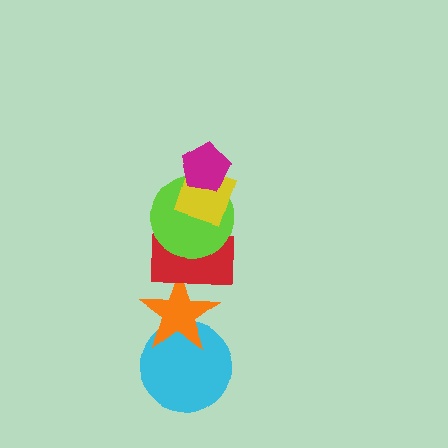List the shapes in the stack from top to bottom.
From top to bottom: the magenta pentagon, the yellow diamond, the lime circle, the red rectangle, the orange star, the cyan circle.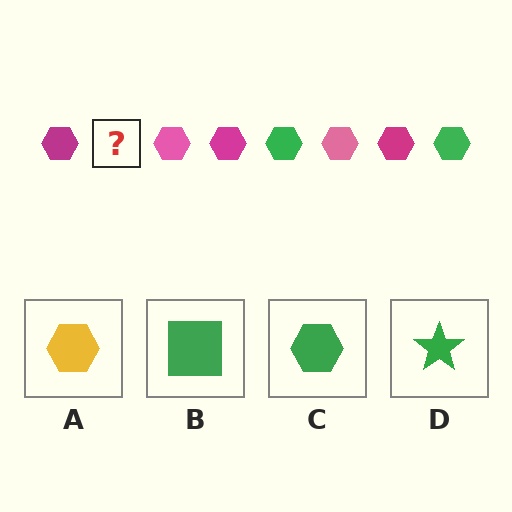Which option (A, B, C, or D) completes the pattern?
C.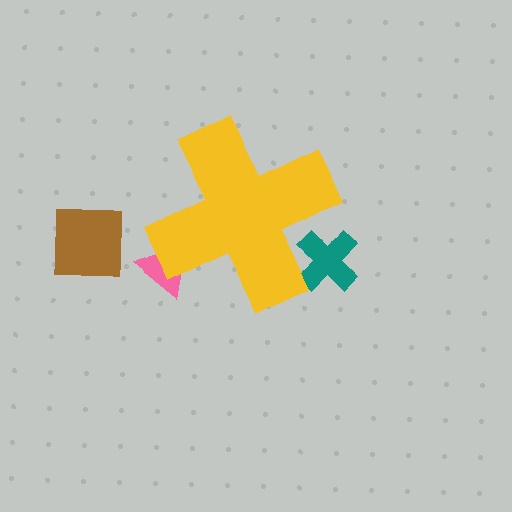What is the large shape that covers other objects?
A yellow cross.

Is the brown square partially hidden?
No, the brown square is fully visible.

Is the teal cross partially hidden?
Yes, the teal cross is partially hidden behind the yellow cross.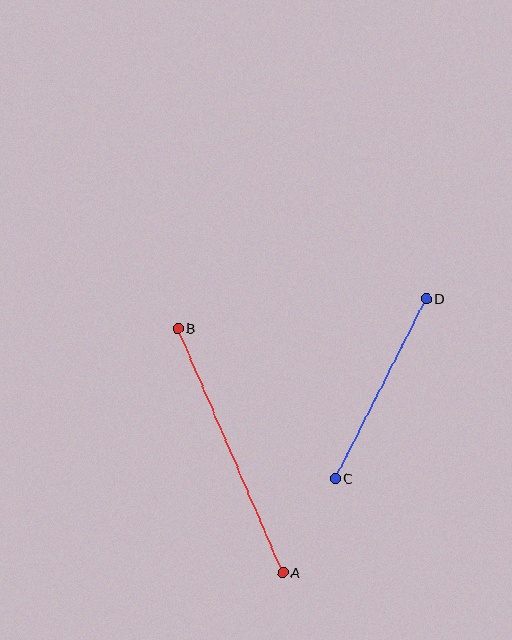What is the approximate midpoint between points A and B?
The midpoint is at approximately (230, 450) pixels.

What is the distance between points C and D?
The distance is approximately 201 pixels.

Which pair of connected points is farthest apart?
Points A and B are farthest apart.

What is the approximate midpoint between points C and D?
The midpoint is at approximately (381, 388) pixels.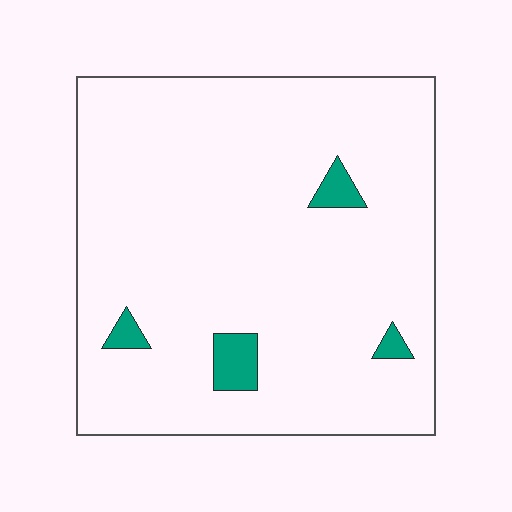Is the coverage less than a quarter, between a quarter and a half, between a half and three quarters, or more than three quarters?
Less than a quarter.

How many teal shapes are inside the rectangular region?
4.